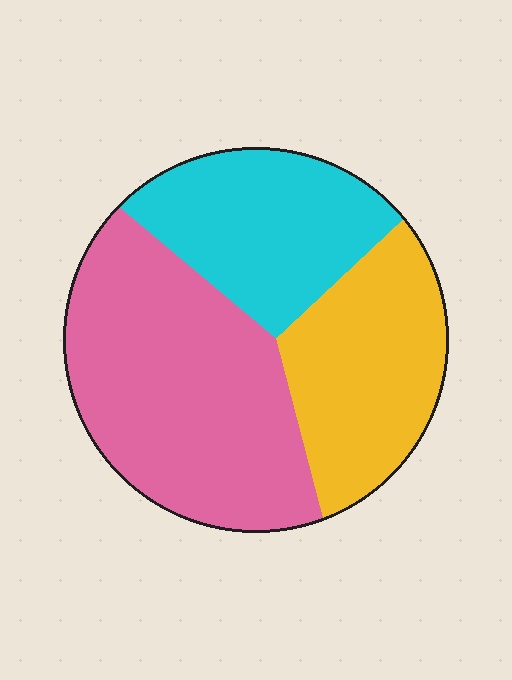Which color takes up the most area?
Pink, at roughly 45%.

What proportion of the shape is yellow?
Yellow takes up about one quarter (1/4) of the shape.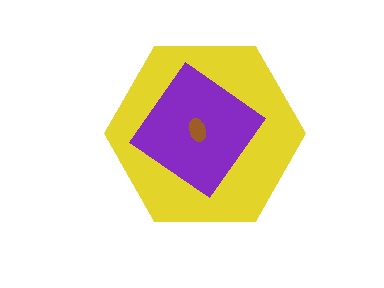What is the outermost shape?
The yellow hexagon.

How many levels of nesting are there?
3.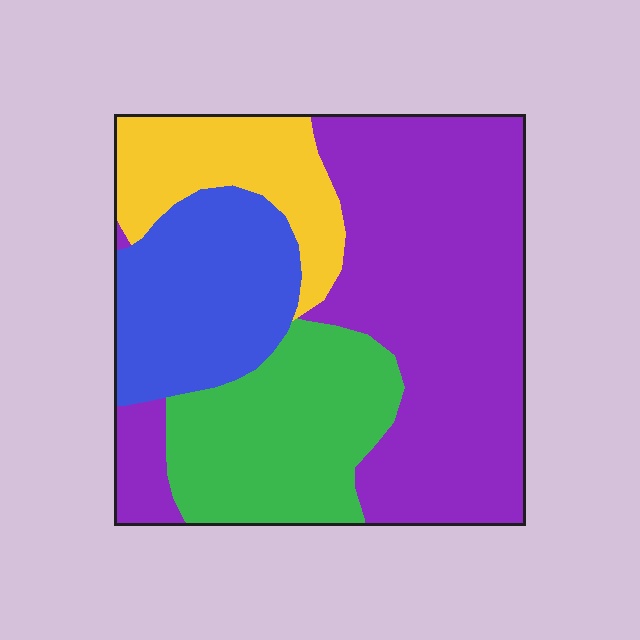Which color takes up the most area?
Purple, at roughly 45%.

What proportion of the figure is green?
Green takes up about one fifth (1/5) of the figure.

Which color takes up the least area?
Yellow, at roughly 15%.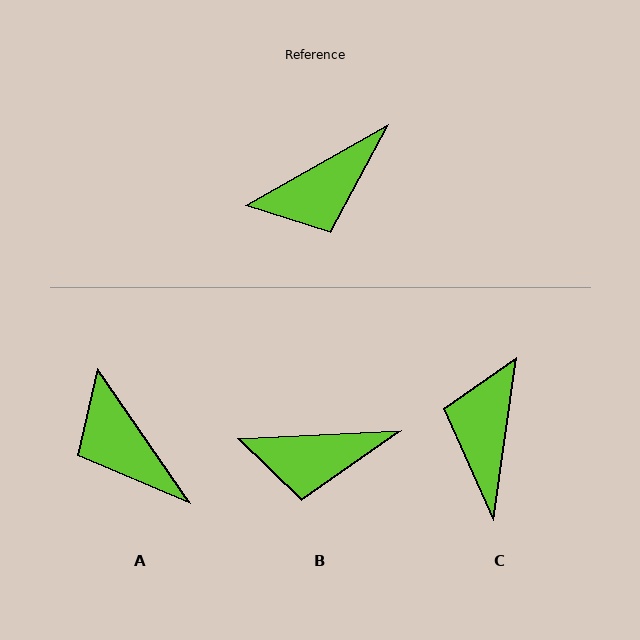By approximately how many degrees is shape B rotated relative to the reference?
Approximately 27 degrees clockwise.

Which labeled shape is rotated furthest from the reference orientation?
C, about 128 degrees away.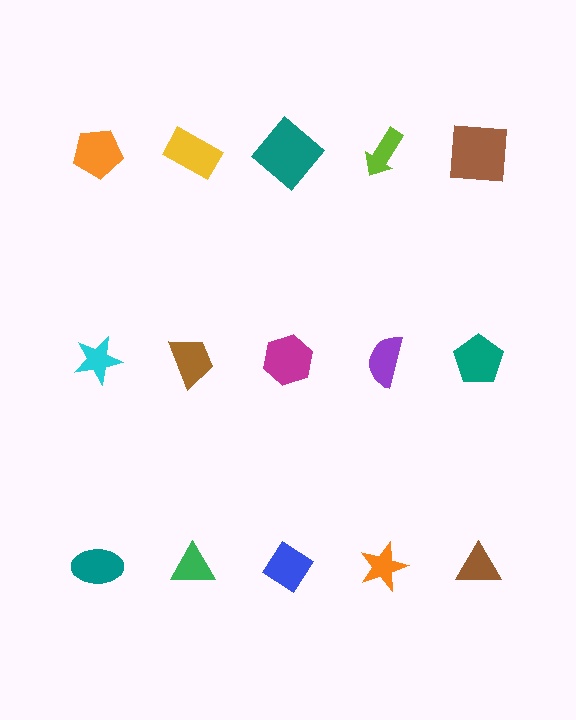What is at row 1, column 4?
A lime arrow.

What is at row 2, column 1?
A cyan star.